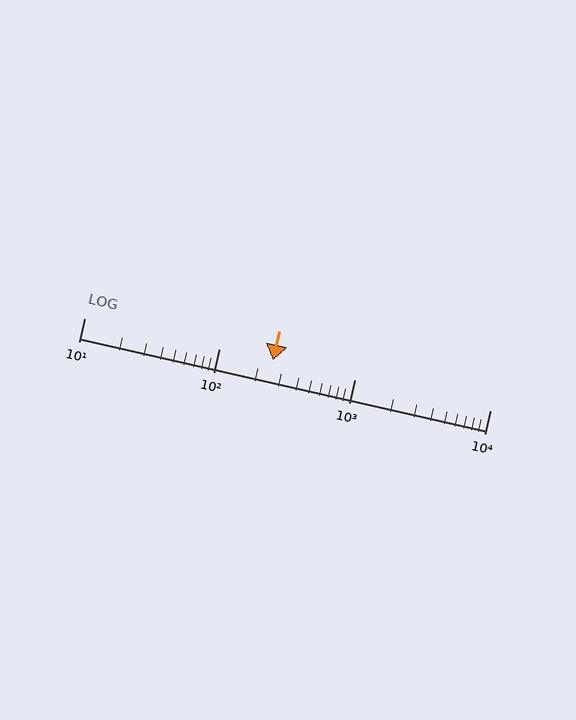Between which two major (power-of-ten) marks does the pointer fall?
The pointer is between 100 and 1000.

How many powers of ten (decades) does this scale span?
The scale spans 3 decades, from 10 to 10000.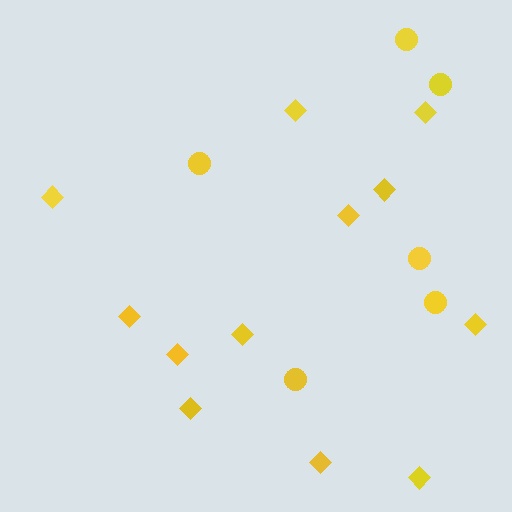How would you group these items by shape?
There are 2 groups: one group of circles (6) and one group of diamonds (12).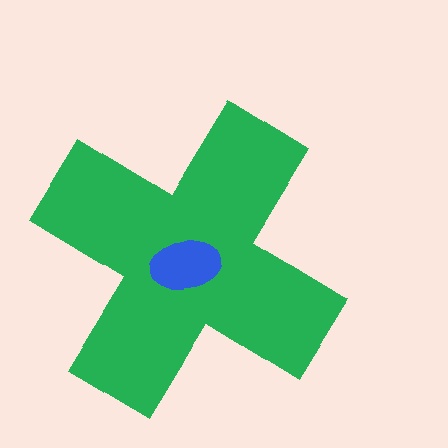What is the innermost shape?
The blue ellipse.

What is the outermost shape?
The green cross.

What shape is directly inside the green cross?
The blue ellipse.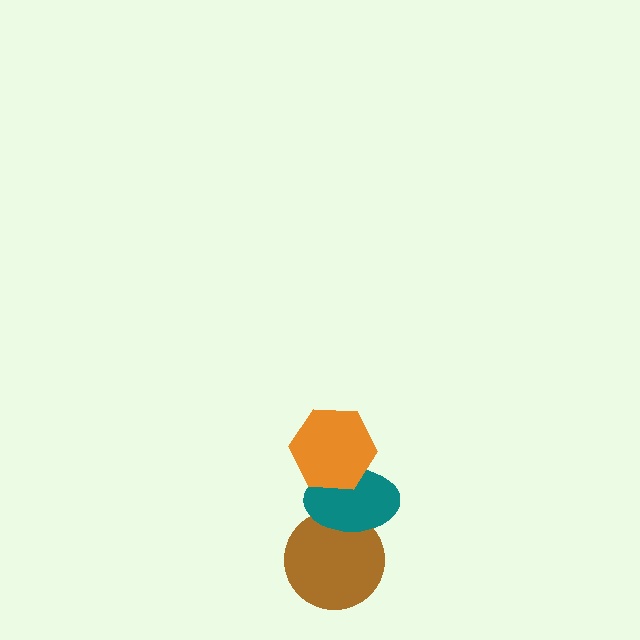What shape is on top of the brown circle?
The teal ellipse is on top of the brown circle.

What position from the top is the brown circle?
The brown circle is 3rd from the top.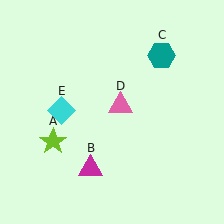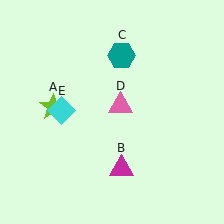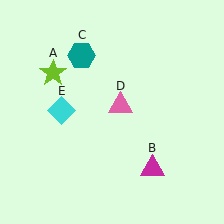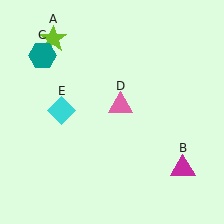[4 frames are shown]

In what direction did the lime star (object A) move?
The lime star (object A) moved up.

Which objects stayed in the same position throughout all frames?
Pink triangle (object D) and cyan diamond (object E) remained stationary.